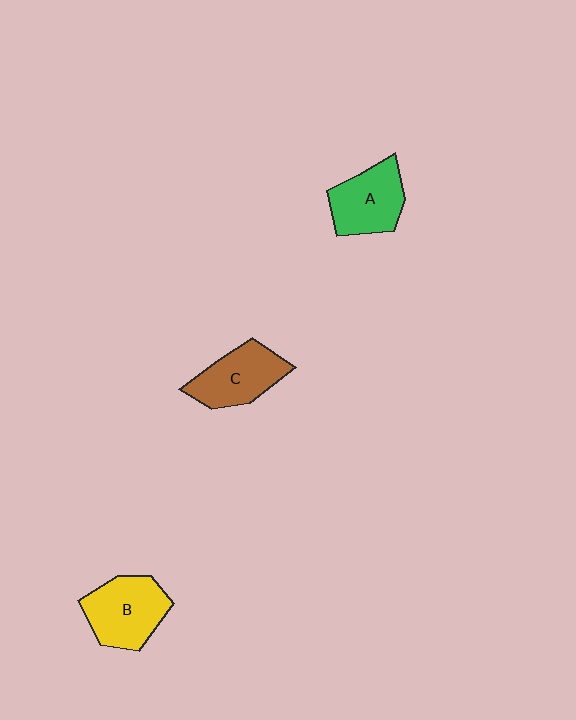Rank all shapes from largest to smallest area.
From largest to smallest: B (yellow), A (green), C (brown).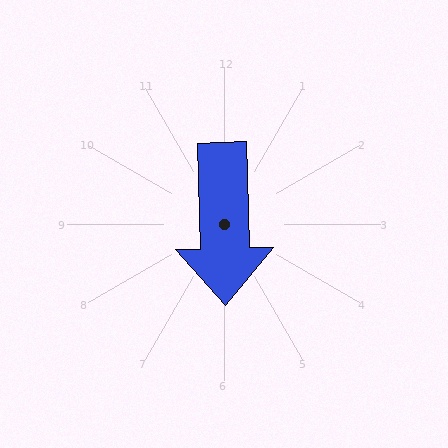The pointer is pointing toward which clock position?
Roughly 6 o'clock.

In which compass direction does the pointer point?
South.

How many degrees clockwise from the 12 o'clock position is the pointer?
Approximately 179 degrees.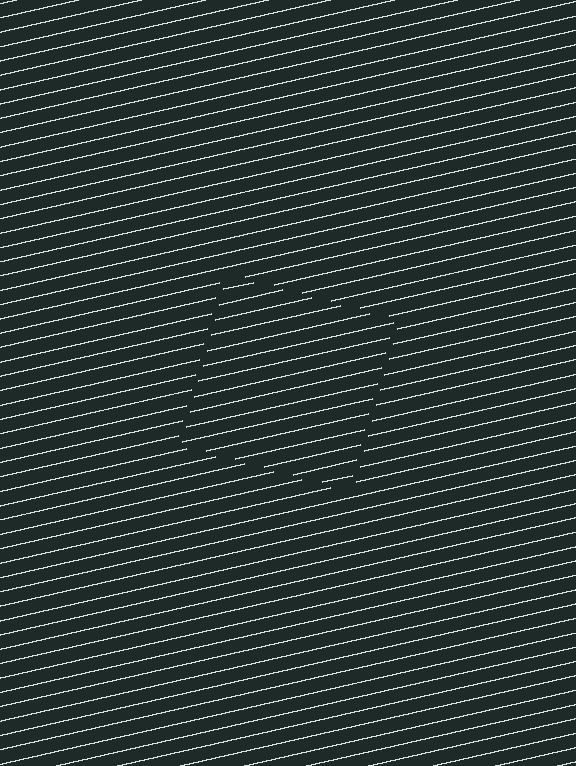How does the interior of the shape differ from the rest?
The interior of the shape contains the same grating, shifted by half a period — the contour is defined by the phase discontinuity where line-ends from the inner and outer gratings abut.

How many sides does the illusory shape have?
4 sides — the line-ends trace a square.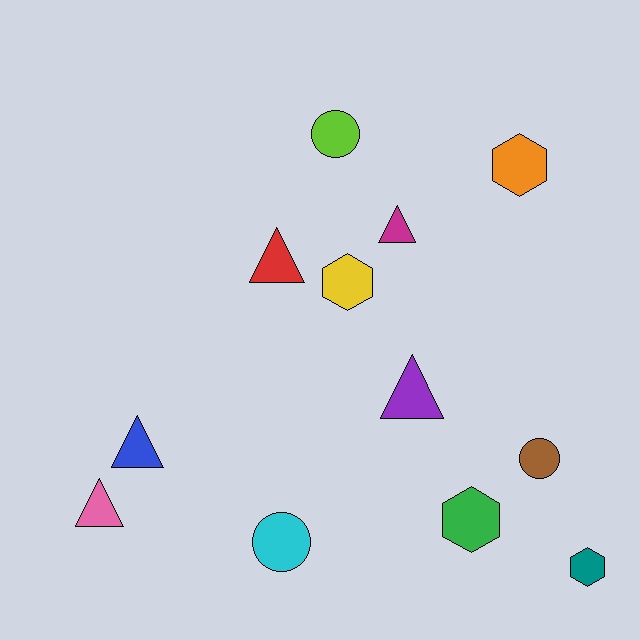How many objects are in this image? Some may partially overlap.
There are 12 objects.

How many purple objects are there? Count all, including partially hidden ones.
There is 1 purple object.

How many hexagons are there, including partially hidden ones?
There are 4 hexagons.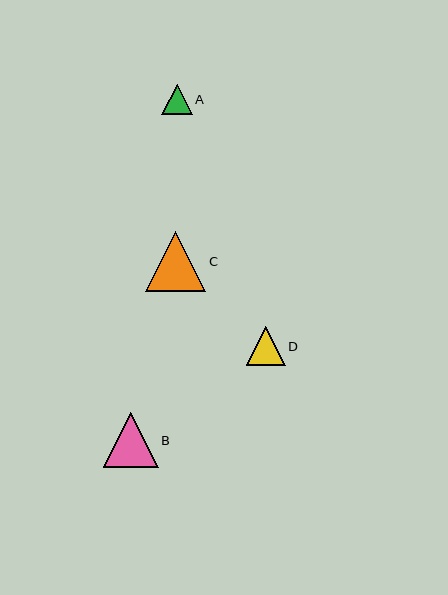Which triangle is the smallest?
Triangle A is the smallest with a size of approximately 31 pixels.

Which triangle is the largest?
Triangle C is the largest with a size of approximately 60 pixels.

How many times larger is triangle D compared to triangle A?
Triangle D is approximately 1.3 times the size of triangle A.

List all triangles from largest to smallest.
From largest to smallest: C, B, D, A.